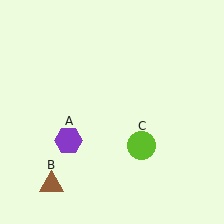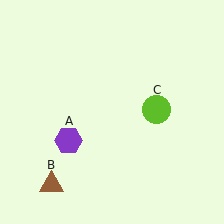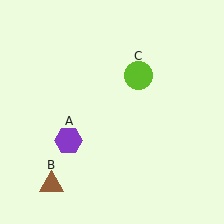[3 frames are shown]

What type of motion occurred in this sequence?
The lime circle (object C) rotated counterclockwise around the center of the scene.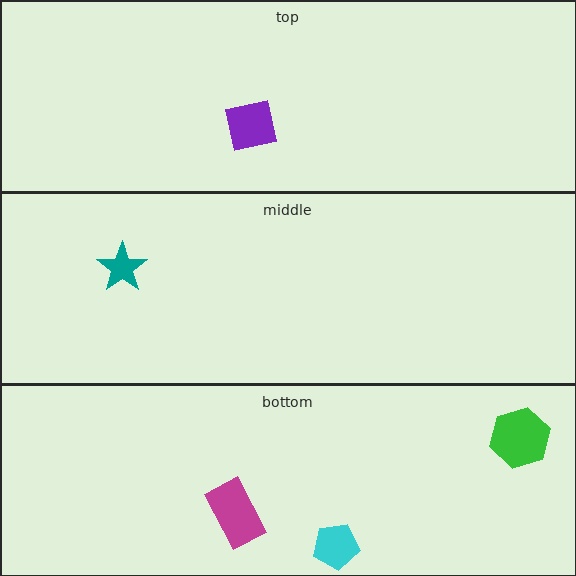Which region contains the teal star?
The middle region.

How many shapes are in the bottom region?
3.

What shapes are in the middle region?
The teal star.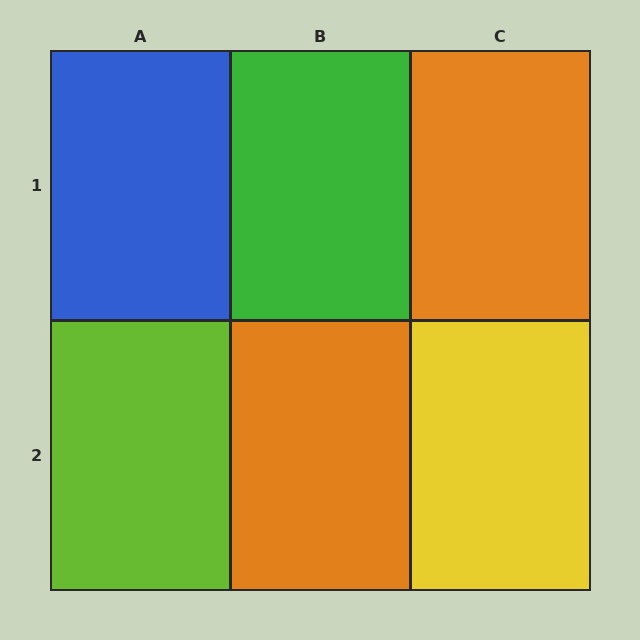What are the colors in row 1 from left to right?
Blue, green, orange.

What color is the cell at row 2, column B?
Orange.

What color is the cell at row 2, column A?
Lime.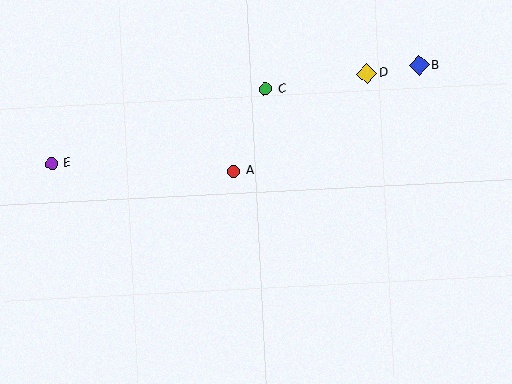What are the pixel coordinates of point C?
Point C is at (266, 89).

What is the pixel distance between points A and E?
The distance between A and E is 182 pixels.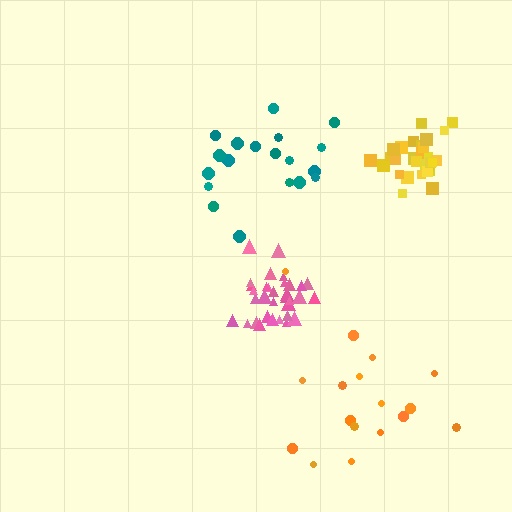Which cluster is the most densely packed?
Pink.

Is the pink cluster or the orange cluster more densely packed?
Pink.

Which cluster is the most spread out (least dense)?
Orange.